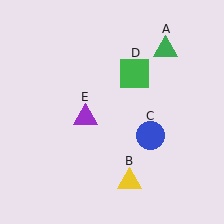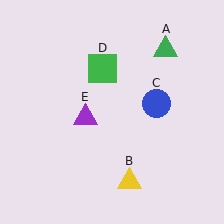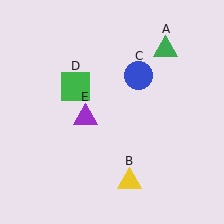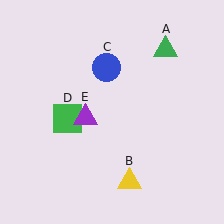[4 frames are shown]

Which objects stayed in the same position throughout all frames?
Green triangle (object A) and yellow triangle (object B) and purple triangle (object E) remained stationary.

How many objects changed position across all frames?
2 objects changed position: blue circle (object C), green square (object D).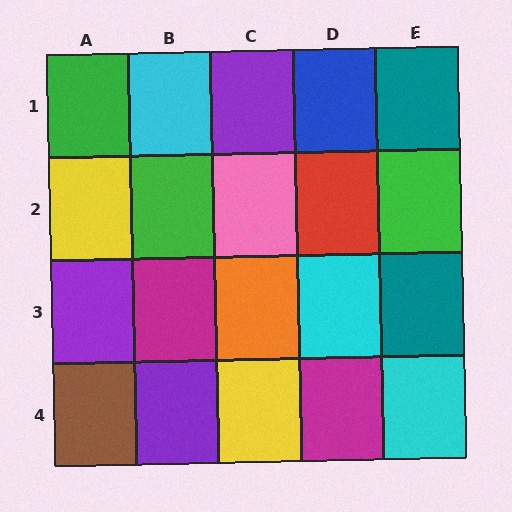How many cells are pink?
1 cell is pink.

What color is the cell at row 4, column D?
Magenta.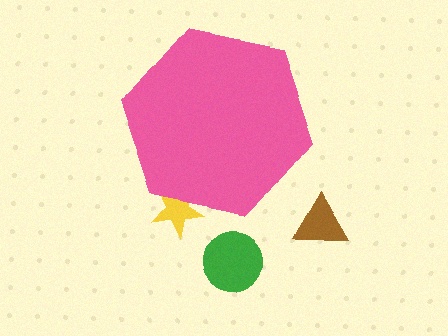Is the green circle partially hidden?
No, the green circle is fully visible.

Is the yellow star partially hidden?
Yes, the yellow star is partially hidden behind the pink hexagon.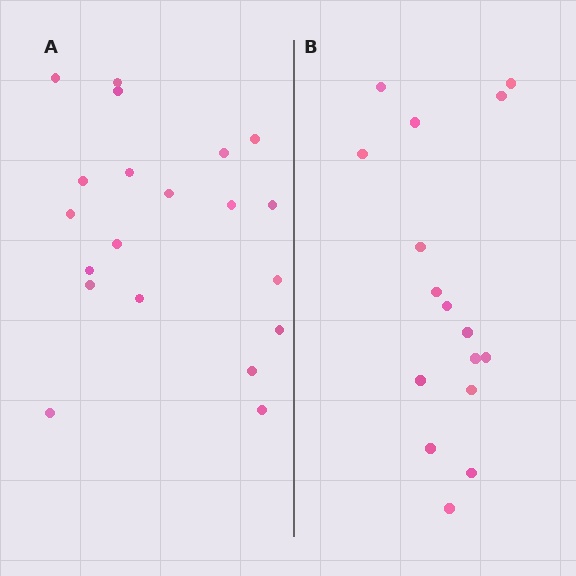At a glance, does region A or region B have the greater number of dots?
Region A (the left region) has more dots.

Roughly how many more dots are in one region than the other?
Region A has about 4 more dots than region B.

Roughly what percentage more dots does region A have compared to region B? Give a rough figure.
About 25% more.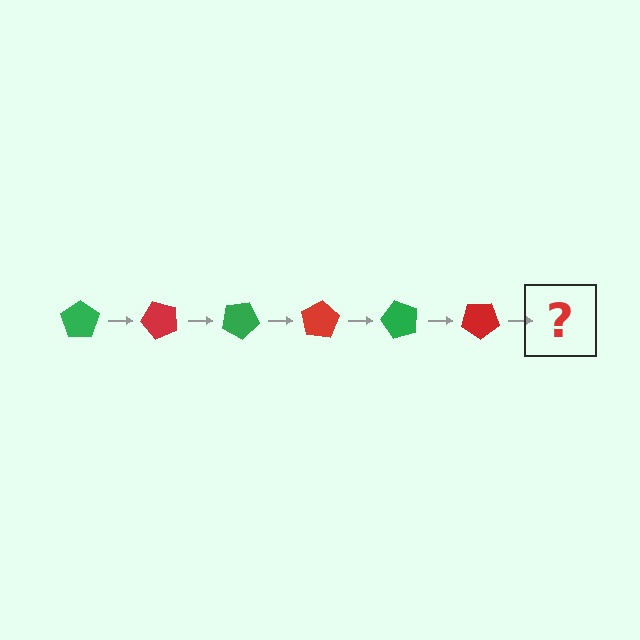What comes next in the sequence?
The next element should be a green pentagon, rotated 300 degrees from the start.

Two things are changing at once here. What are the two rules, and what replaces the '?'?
The two rules are that it rotates 50 degrees each step and the color cycles through green and red. The '?' should be a green pentagon, rotated 300 degrees from the start.